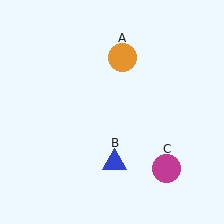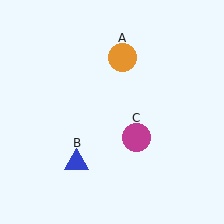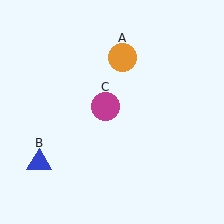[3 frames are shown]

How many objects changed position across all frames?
2 objects changed position: blue triangle (object B), magenta circle (object C).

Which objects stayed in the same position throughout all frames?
Orange circle (object A) remained stationary.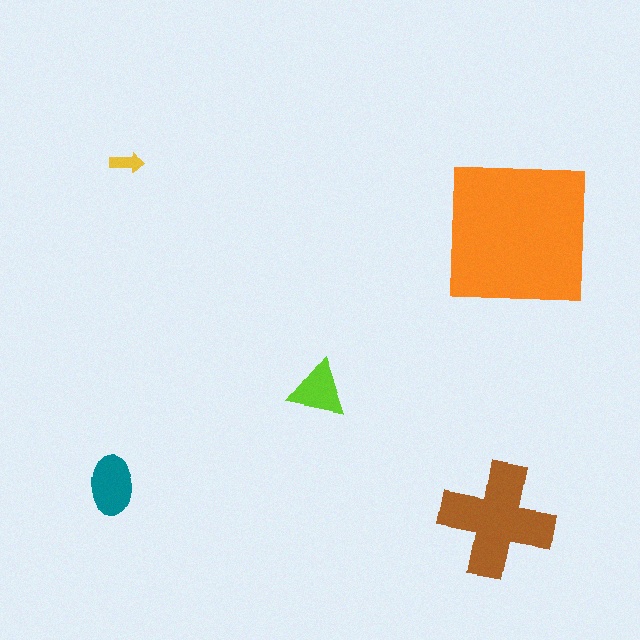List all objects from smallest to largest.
The yellow arrow, the lime triangle, the teal ellipse, the brown cross, the orange square.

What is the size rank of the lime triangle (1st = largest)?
4th.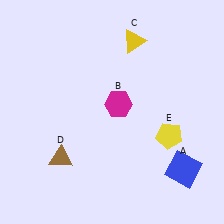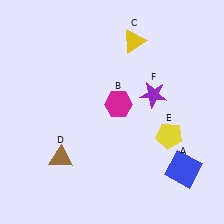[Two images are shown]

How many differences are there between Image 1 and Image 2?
There is 1 difference between the two images.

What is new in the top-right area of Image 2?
A purple star (F) was added in the top-right area of Image 2.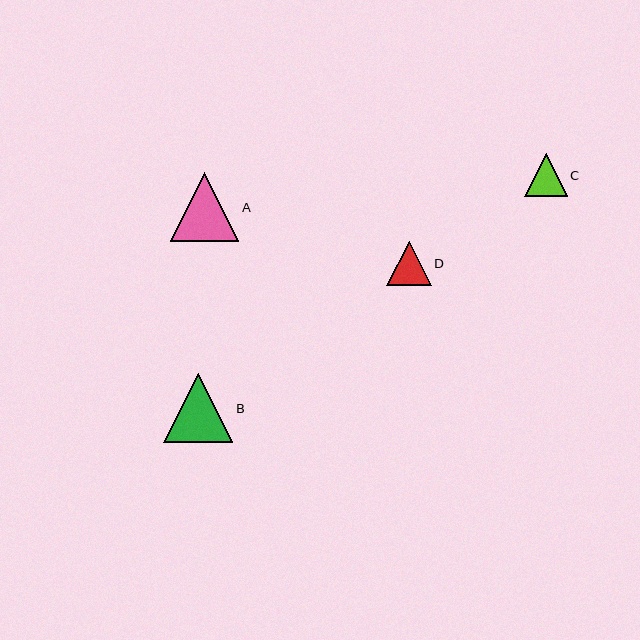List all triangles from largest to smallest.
From largest to smallest: B, A, D, C.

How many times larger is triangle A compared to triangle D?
Triangle A is approximately 1.6 times the size of triangle D.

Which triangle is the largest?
Triangle B is the largest with a size of approximately 69 pixels.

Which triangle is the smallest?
Triangle C is the smallest with a size of approximately 43 pixels.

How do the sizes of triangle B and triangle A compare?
Triangle B and triangle A are approximately the same size.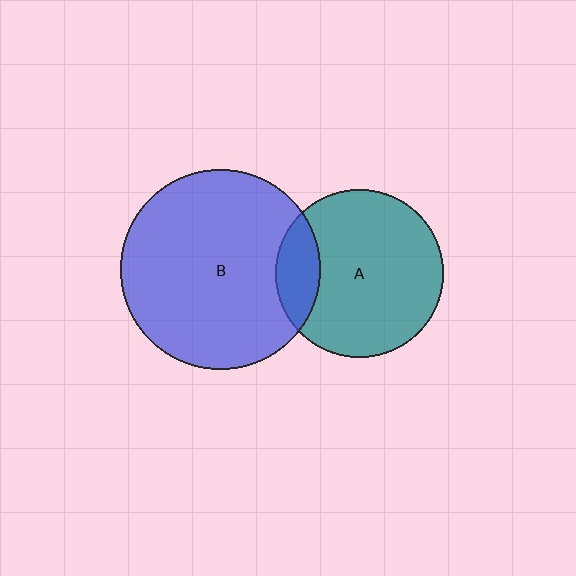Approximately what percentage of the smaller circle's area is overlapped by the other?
Approximately 15%.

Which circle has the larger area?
Circle B (blue).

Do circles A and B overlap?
Yes.